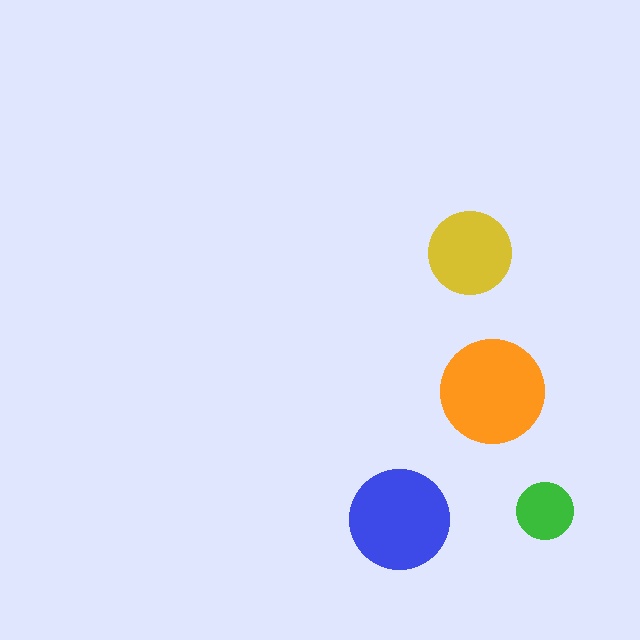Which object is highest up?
The yellow circle is topmost.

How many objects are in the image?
There are 4 objects in the image.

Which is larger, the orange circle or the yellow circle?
The orange one.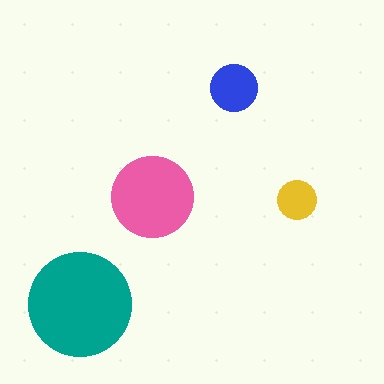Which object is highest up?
The blue circle is topmost.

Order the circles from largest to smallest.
the teal one, the pink one, the blue one, the yellow one.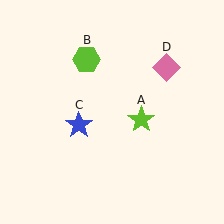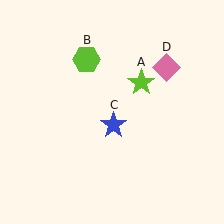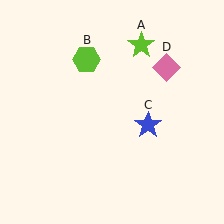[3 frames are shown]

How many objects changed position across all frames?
2 objects changed position: lime star (object A), blue star (object C).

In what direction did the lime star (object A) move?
The lime star (object A) moved up.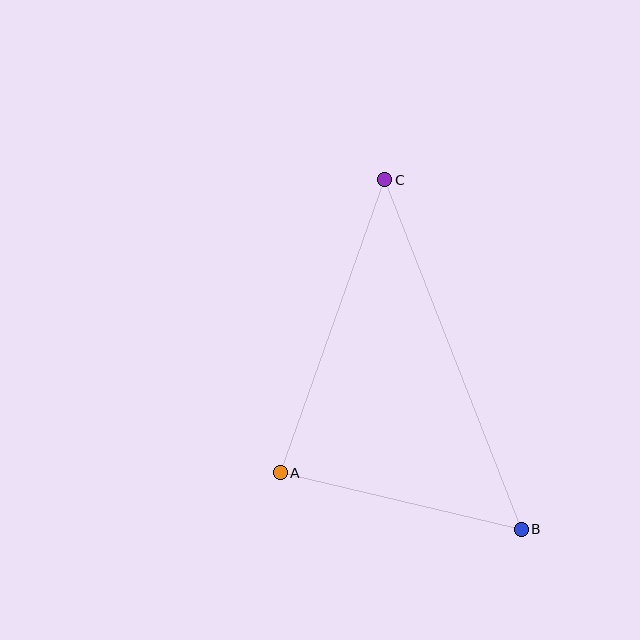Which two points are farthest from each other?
Points B and C are farthest from each other.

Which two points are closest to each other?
Points A and B are closest to each other.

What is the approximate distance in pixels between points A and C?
The distance between A and C is approximately 312 pixels.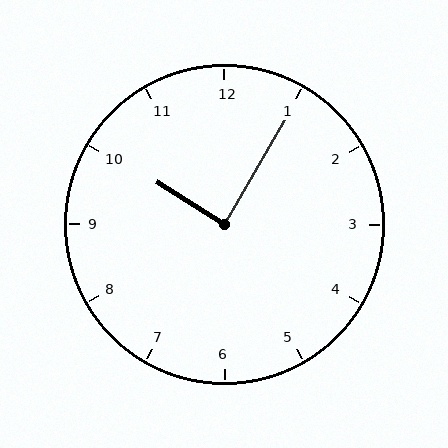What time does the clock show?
10:05.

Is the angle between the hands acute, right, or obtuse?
It is right.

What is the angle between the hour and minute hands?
Approximately 88 degrees.